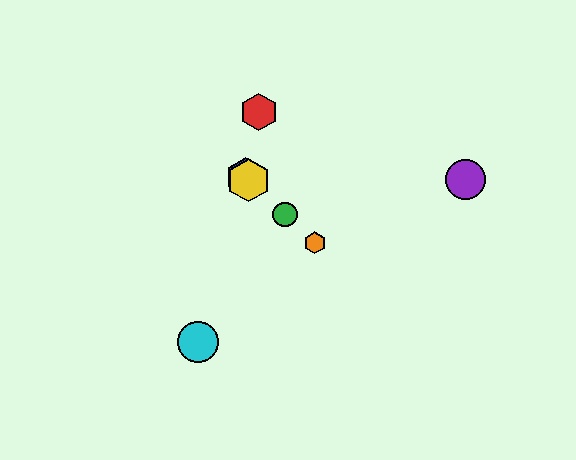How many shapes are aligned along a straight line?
4 shapes (the blue hexagon, the green circle, the yellow hexagon, the orange hexagon) are aligned along a straight line.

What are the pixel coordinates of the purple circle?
The purple circle is at (465, 179).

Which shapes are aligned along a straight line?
The blue hexagon, the green circle, the yellow hexagon, the orange hexagon are aligned along a straight line.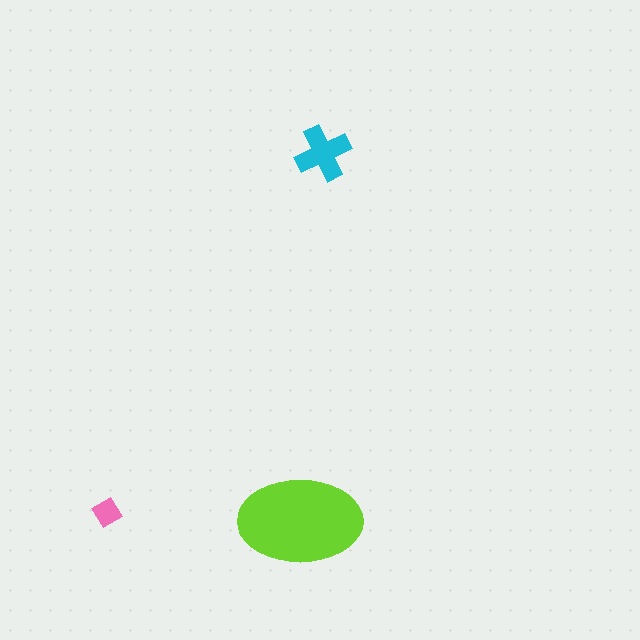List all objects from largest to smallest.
The lime ellipse, the cyan cross, the pink diamond.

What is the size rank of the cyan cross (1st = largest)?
2nd.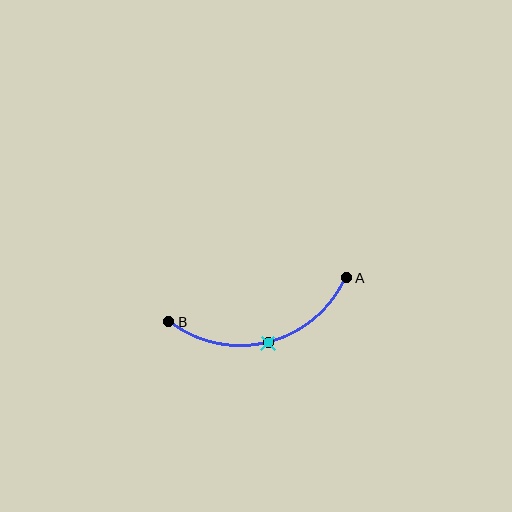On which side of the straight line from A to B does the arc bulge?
The arc bulges below the straight line connecting A and B.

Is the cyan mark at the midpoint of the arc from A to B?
Yes. The cyan mark lies on the arc at equal arc-length from both A and B — it is the arc midpoint.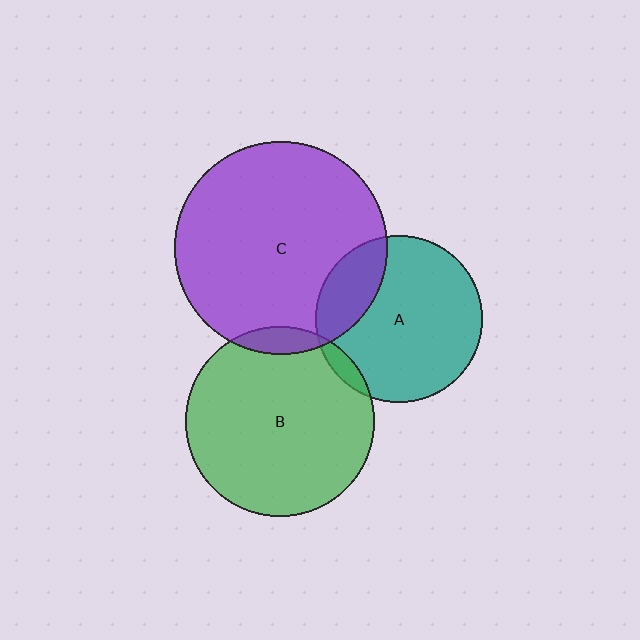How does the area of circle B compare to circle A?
Approximately 1.3 times.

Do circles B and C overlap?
Yes.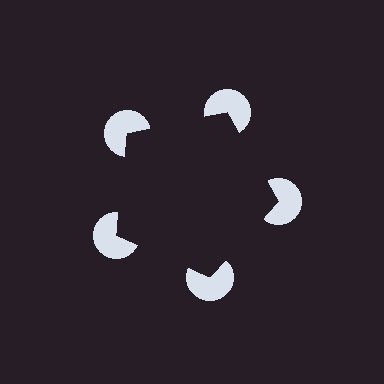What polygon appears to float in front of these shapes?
An illusory pentagon — its edges are inferred from the aligned wedge cuts in the pac-man discs, not physically drawn.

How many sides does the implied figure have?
5 sides.